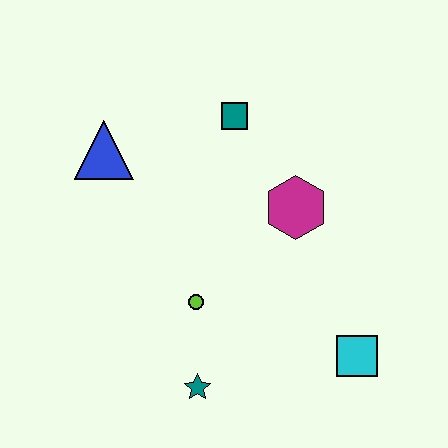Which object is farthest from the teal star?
The teal square is farthest from the teal star.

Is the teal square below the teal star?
No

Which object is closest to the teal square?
The magenta hexagon is closest to the teal square.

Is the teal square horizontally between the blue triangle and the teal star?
No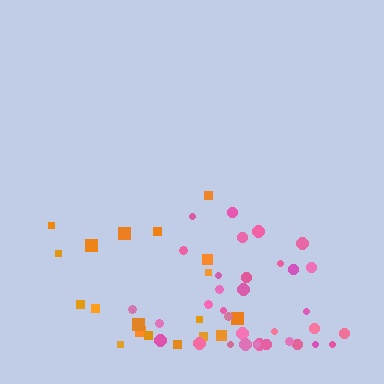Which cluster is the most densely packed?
Pink.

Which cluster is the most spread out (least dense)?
Orange.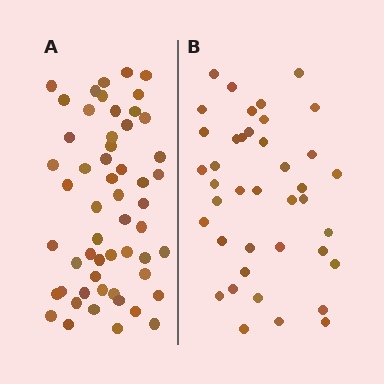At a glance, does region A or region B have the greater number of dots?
Region A (the left region) has more dots.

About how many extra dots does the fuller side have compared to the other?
Region A has approximately 15 more dots than region B.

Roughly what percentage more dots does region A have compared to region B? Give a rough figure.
About 40% more.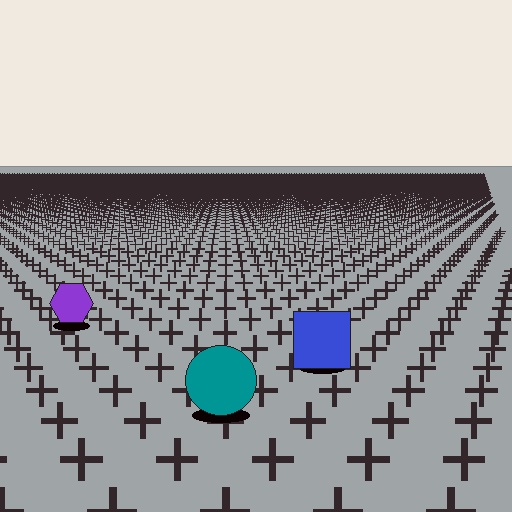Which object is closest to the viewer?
The teal circle is closest. The texture marks near it are larger and more spread out.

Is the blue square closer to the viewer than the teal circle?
No. The teal circle is closer — you can tell from the texture gradient: the ground texture is coarser near it.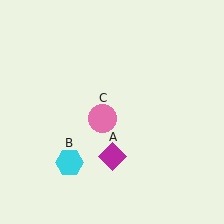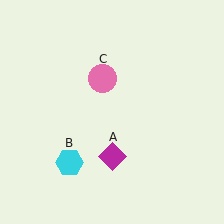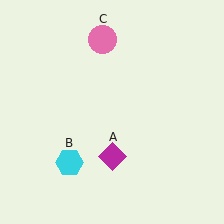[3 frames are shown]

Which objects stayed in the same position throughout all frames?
Magenta diamond (object A) and cyan hexagon (object B) remained stationary.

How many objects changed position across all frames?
1 object changed position: pink circle (object C).